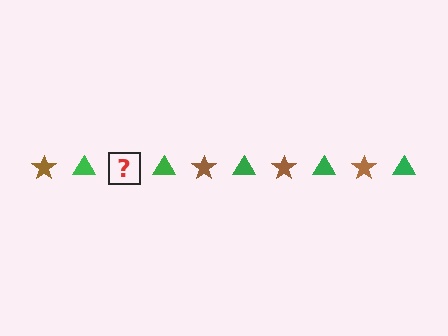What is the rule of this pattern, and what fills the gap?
The rule is that the pattern alternates between brown star and green triangle. The gap should be filled with a brown star.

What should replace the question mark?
The question mark should be replaced with a brown star.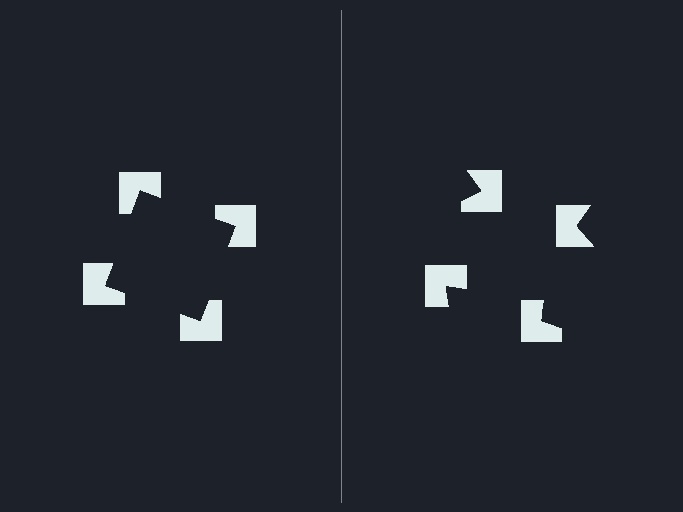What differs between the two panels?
The notched squares are positioned identically on both sides; only the wedge orientations differ. On the left they align to a square; on the right they are misaligned.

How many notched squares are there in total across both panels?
8 — 4 on each side.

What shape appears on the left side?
An illusory square.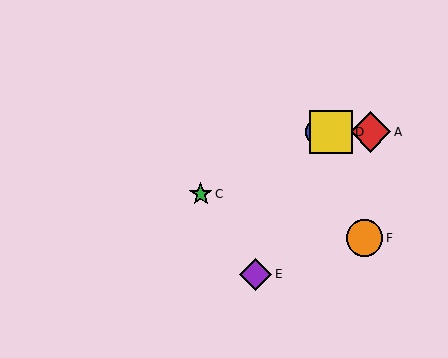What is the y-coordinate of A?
Object A is at y≈132.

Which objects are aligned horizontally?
Objects A, B, D are aligned horizontally.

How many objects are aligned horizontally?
3 objects (A, B, D) are aligned horizontally.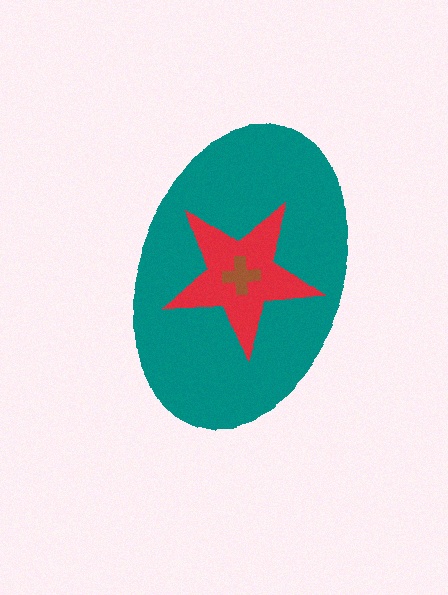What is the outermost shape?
The teal ellipse.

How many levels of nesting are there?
3.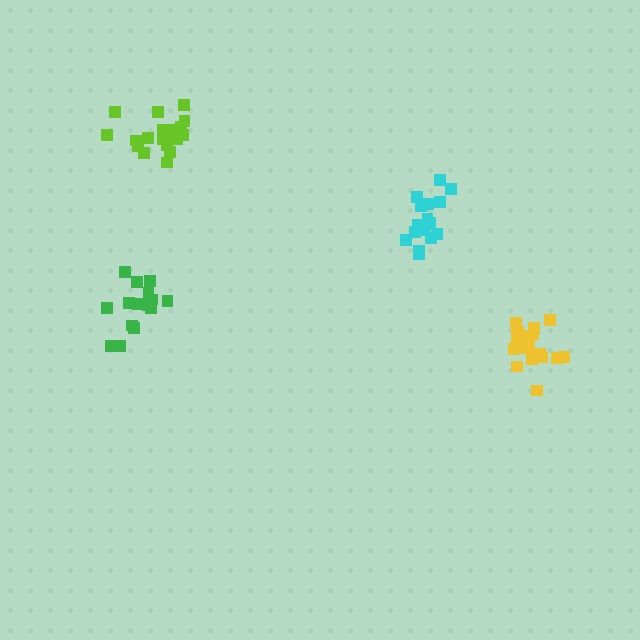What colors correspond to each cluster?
The clusters are colored: cyan, green, lime, yellow.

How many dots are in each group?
Group 1: 17 dots, Group 2: 15 dots, Group 3: 19 dots, Group 4: 20 dots (71 total).